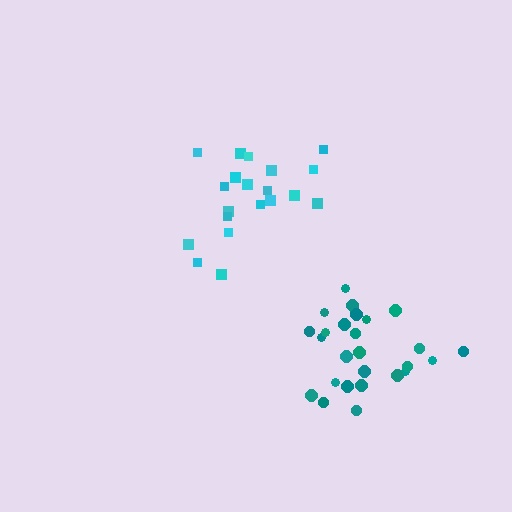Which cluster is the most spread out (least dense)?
Cyan.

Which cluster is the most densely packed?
Teal.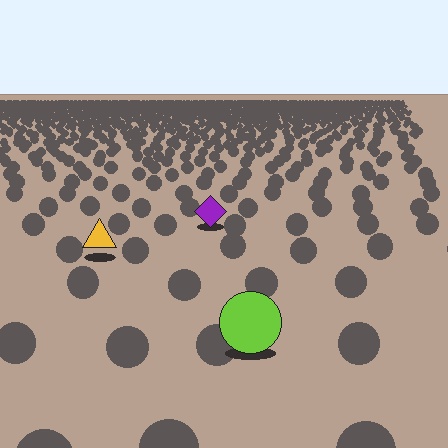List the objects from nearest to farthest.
From nearest to farthest: the lime circle, the yellow triangle, the purple diamond.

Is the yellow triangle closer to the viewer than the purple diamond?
Yes. The yellow triangle is closer — you can tell from the texture gradient: the ground texture is coarser near it.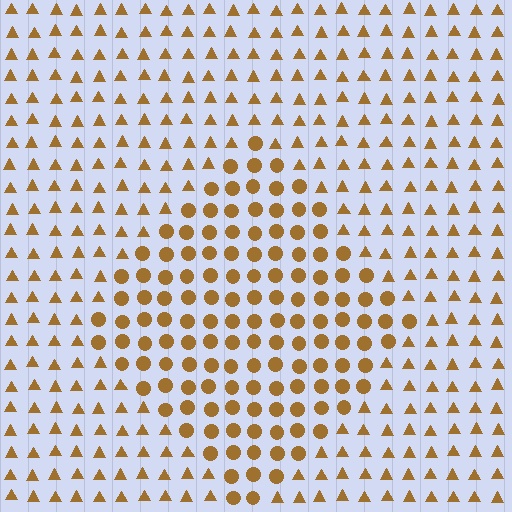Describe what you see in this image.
The image is filled with small brown elements arranged in a uniform grid. A diamond-shaped region contains circles, while the surrounding area contains triangles. The boundary is defined purely by the change in element shape.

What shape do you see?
I see a diamond.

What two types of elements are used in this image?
The image uses circles inside the diamond region and triangles outside it.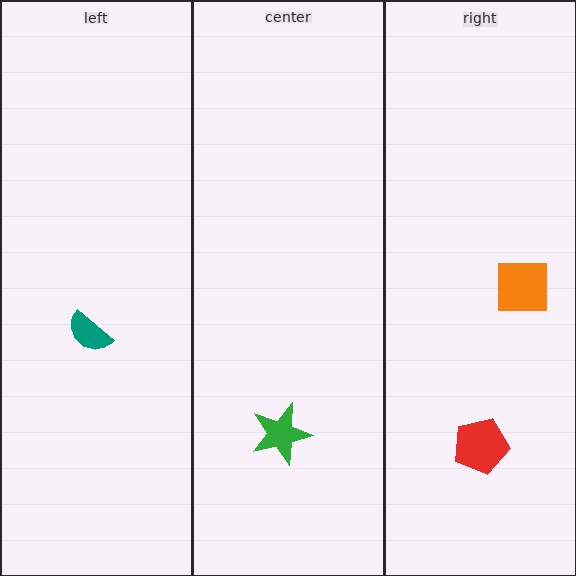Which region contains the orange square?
The right region.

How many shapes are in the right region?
2.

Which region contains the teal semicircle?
The left region.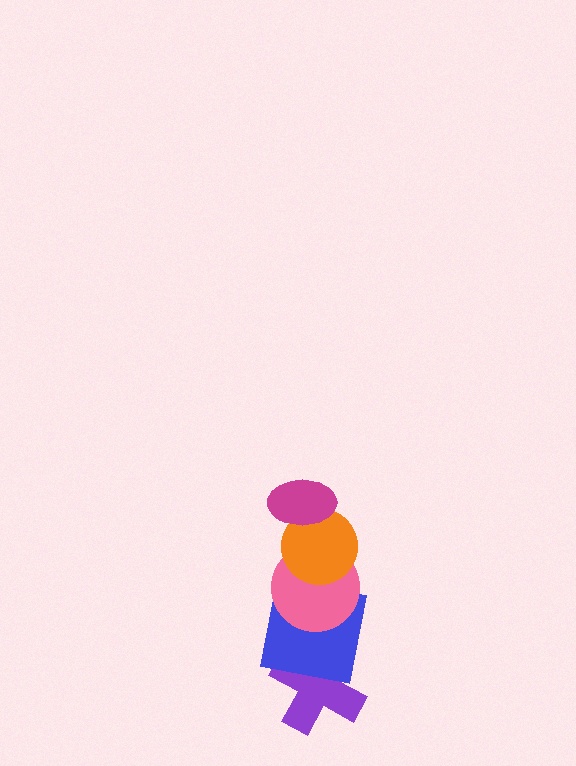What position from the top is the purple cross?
The purple cross is 5th from the top.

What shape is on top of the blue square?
The pink circle is on top of the blue square.